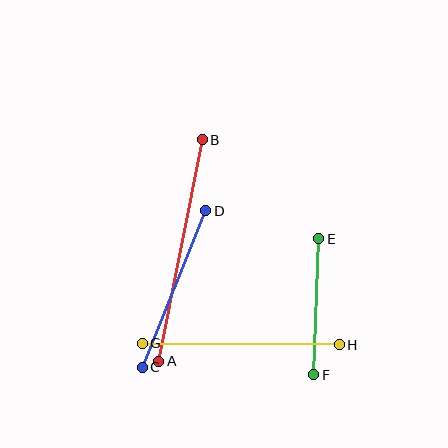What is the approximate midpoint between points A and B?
The midpoint is at approximately (180, 251) pixels.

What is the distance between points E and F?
The distance is approximately 136 pixels.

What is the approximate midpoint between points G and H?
The midpoint is at approximately (241, 344) pixels.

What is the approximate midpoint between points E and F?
The midpoint is at approximately (316, 307) pixels.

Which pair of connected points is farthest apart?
Points A and B are farthest apart.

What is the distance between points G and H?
The distance is approximately 197 pixels.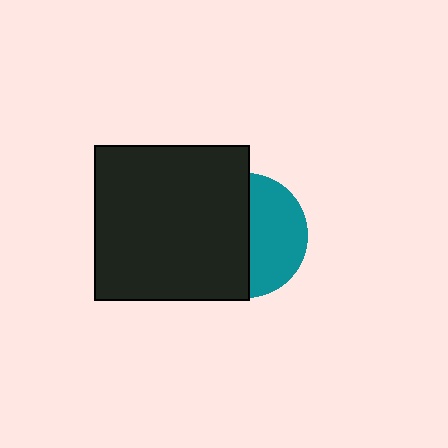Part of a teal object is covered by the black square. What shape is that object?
It is a circle.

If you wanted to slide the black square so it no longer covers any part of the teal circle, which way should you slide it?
Slide it left — that is the most direct way to separate the two shapes.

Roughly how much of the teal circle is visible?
About half of it is visible (roughly 46%).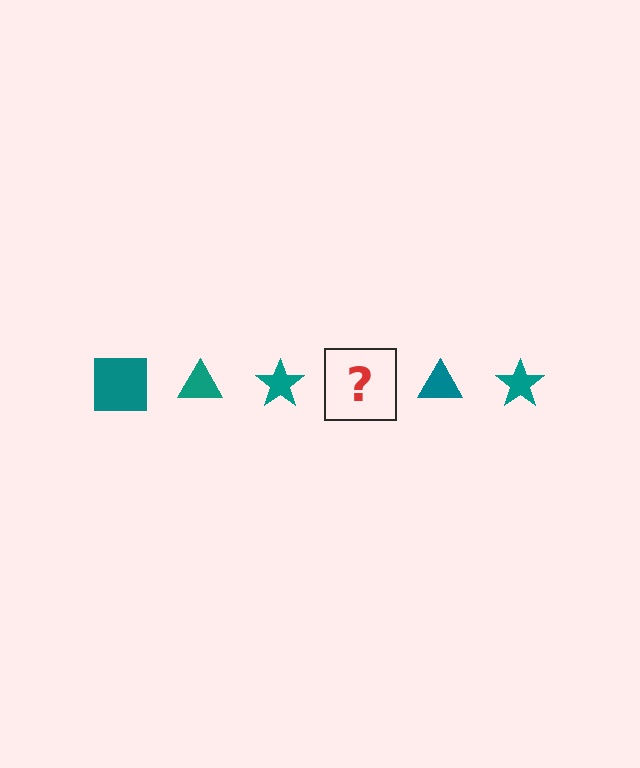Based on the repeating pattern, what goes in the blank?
The blank should be a teal square.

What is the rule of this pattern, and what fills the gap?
The rule is that the pattern cycles through square, triangle, star shapes in teal. The gap should be filled with a teal square.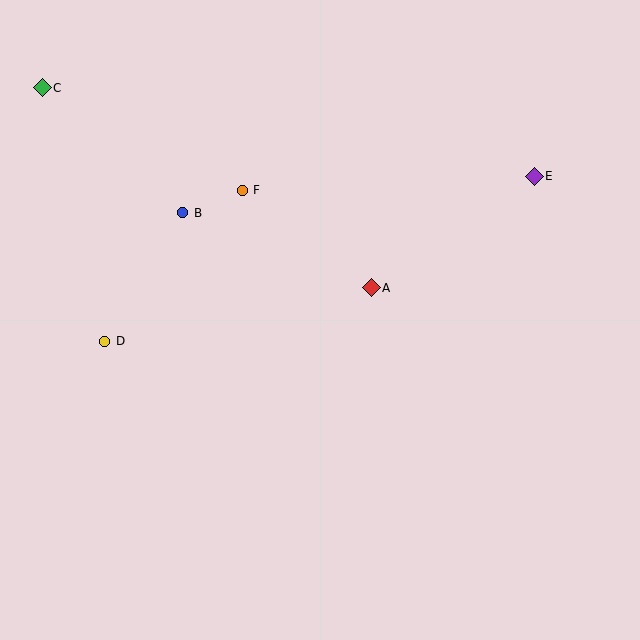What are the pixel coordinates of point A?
Point A is at (371, 288).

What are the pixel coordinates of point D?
Point D is at (105, 341).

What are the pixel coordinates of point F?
Point F is at (242, 190).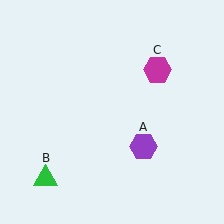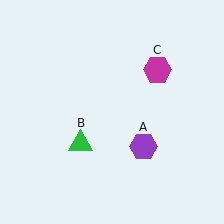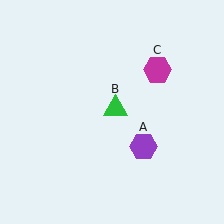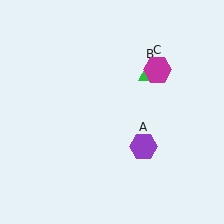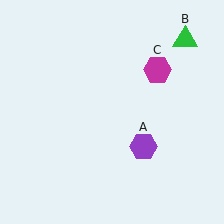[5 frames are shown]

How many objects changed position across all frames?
1 object changed position: green triangle (object B).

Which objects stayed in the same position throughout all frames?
Purple hexagon (object A) and magenta hexagon (object C) remained stationary.